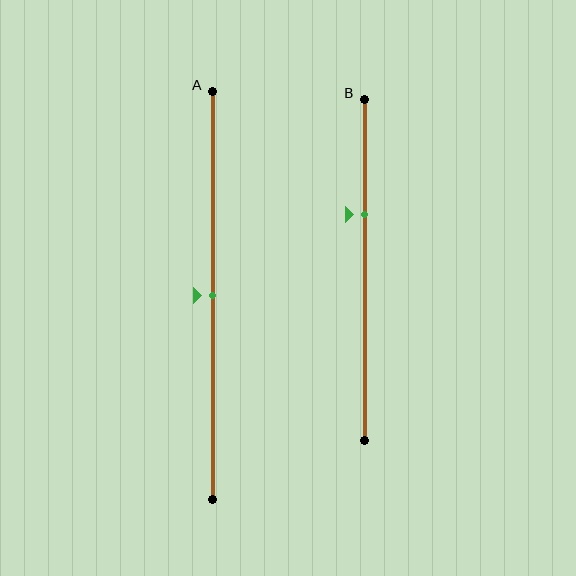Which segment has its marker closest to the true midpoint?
Segment A has its marker closest to the true midpoint.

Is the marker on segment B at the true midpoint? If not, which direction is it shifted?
No, the marker on segment B is shifted upward by about 16% of the segment length.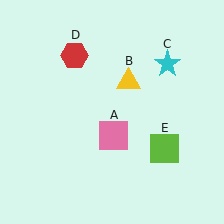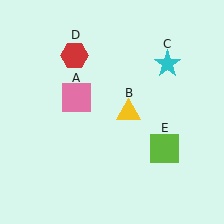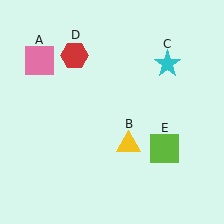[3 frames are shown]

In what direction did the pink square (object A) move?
The pink square (object A) moved up and to the left.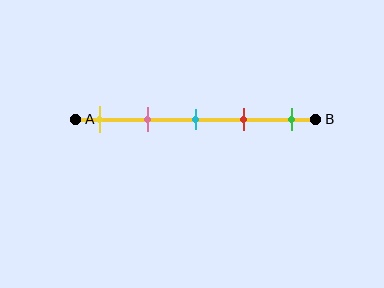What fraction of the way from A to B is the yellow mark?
The yellow mark is approximately 10% (0.1) of the way from A to B.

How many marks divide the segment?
There are 5 marks dividing the segment.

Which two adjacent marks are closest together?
The cyan and red marks are the closest adjacent pair.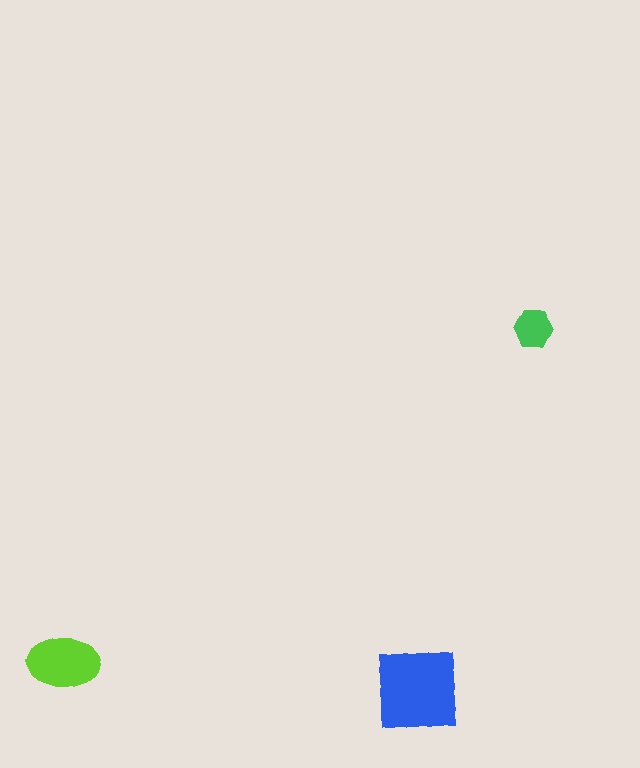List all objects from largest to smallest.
The blue square, the lime ellipse, the green hexagon.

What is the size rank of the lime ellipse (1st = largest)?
2nd.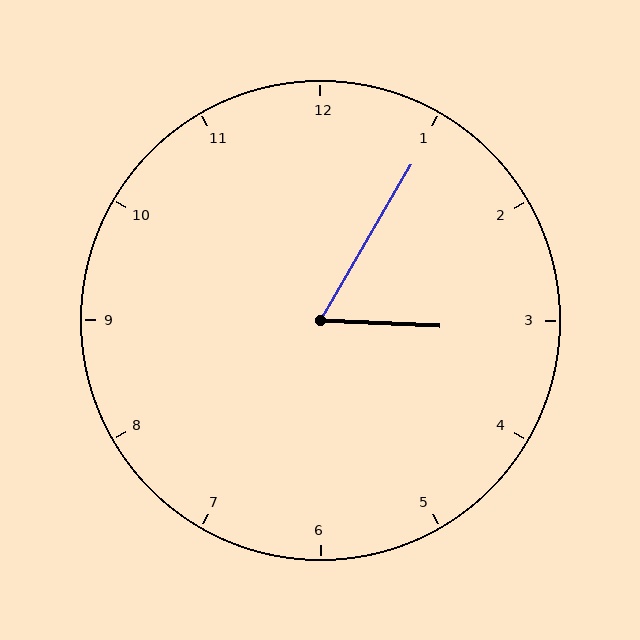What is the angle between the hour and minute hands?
Approximately 62 degrees.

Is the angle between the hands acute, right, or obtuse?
It is acute.